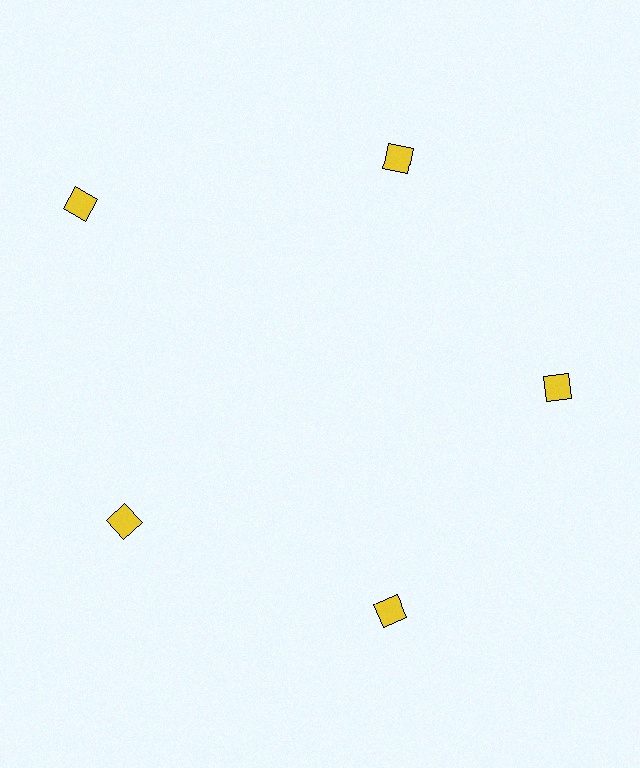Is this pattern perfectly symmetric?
No. The 5 yellow diamonds are arranged in a ring, but one element near the 10 o'clock position is pushed outward from the center, breaking the 5-fold rotational symmetry.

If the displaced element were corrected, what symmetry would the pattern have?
It would have 5-fold rotational symmetry — the pattern would map onto itself every 72 degrees.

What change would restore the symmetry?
The symmetry would be restored by moving it inward, back onto the ring so that all 5 diamonds sit at equal angles and equal distance from the center.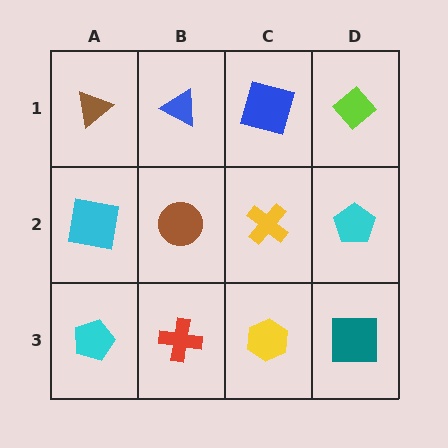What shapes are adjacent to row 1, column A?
A cyan square (row 2, column A), a blue triangle (row 1, column B).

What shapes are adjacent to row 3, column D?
A cyan pentagon (row 2, column D), a yellow hexagon (row 3, column C).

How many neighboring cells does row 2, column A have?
3.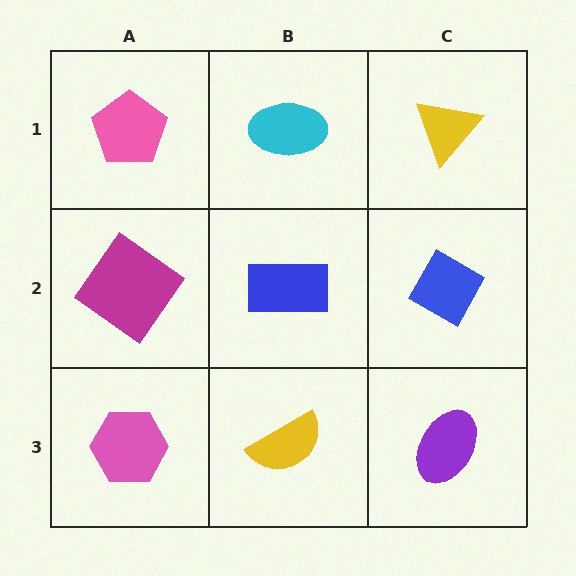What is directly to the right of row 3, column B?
A purple ellipse.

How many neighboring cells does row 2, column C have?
3.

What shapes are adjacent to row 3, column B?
A blue rectangle (row 2, column B), a pink hexagon (row 3, column A), a purple ellipse (row 3, column C).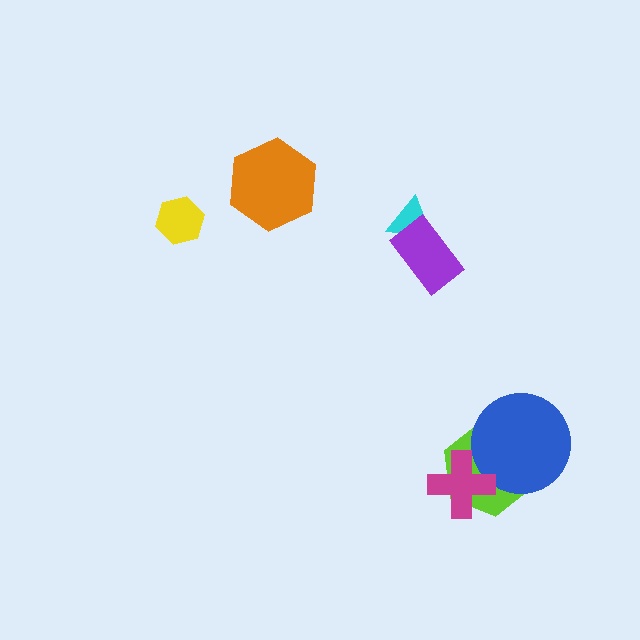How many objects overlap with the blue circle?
2 objects overlap with the blue circle.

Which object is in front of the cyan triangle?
The purple rectangle is in front of the cyan triangle.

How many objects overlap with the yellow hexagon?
0 objects overlap with the yellow hexagon.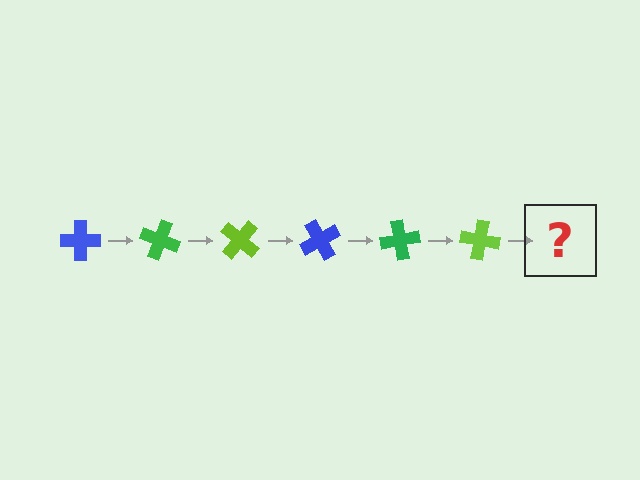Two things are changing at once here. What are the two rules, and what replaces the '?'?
The two rules are that it rotates 20 degrees each step and the color cycles through blue, green, and lime. The '?' should be a blue cross, rotated 120 degrees from the start.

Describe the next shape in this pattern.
It should be a blue cross, rotated 120 degrees from the start.